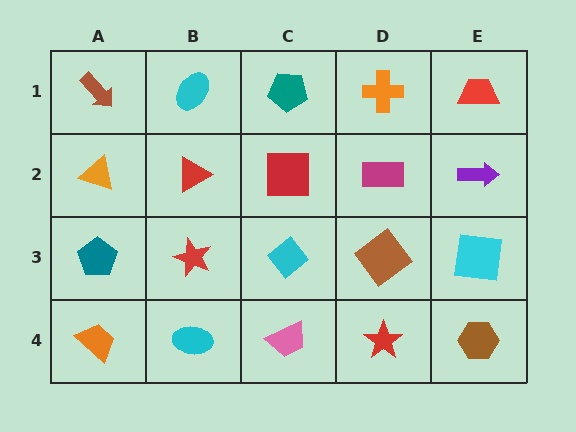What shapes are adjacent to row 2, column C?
A teal pentagon (row 1, column C), a cyan diamond (row 3, column C), a red triangle (row 2, column B), a magenta rectangle (row 2, column D).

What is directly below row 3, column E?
A brown hexagon.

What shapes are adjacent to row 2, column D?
An orange cross (row 1, column D), a brown diamond (row 3, column D), a red square (row 2, column C), a purple arrow (row 2, column E).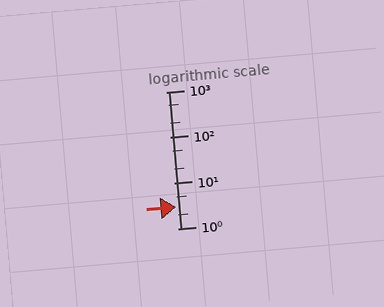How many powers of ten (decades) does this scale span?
The scale spans 3 decades, from 1 to 1000.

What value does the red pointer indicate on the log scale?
The pointer indicates approximately 2.9.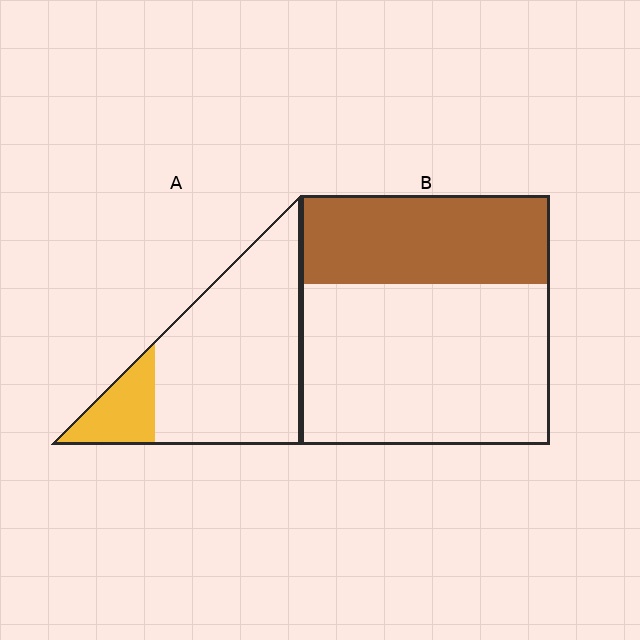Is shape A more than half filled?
No.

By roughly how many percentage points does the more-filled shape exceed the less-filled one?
By roughly 20 percentage points (B over A).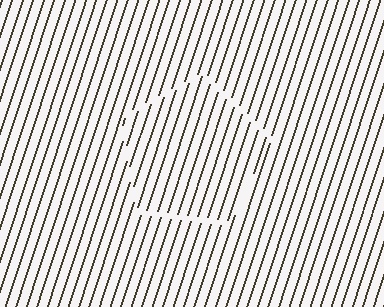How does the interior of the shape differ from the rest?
The interior of the shape contains the same grating, shifted by half a period — the contour is defined by the phase discontinuity where line-ends from the inner and outer gratings abut.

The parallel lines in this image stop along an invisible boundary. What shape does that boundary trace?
An illusory pentagon. The interior of the shape contains the same grating, shifted by half a period — the contour is defined by the phase discontinuity where line-ends from the inner and outer gratings abut.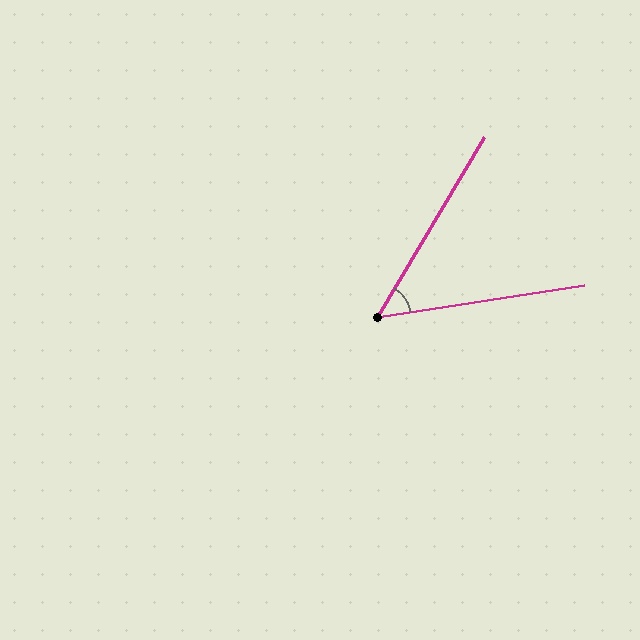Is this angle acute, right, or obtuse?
It is acute.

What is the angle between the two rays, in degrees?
Approximately 51 degrees.